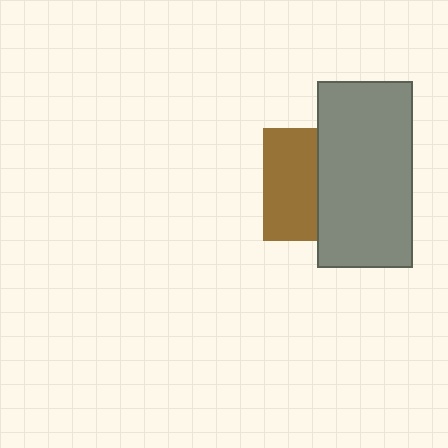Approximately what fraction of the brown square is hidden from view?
Roughly 52% of the brown square is hidden behind the gray rectangle.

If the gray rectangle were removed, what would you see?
You would see the complete brown square.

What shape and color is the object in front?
The object in front is a gray rectangle.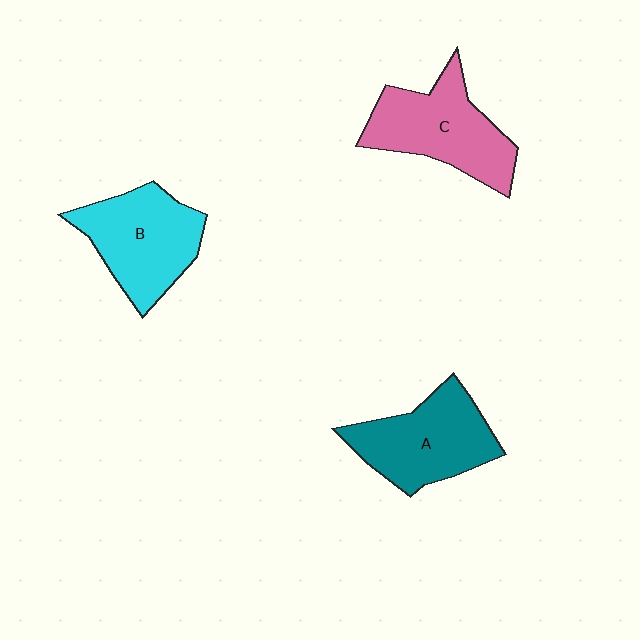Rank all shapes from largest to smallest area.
From largest to smallest: C (pink), B (cyan), A (teal).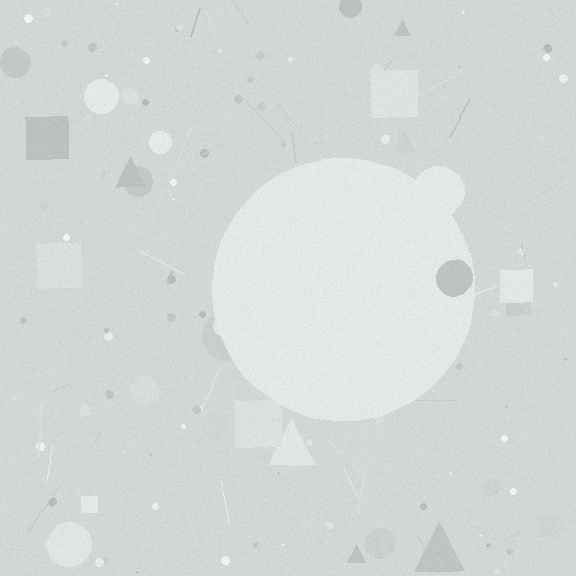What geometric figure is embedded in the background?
A circle is embedded in the background.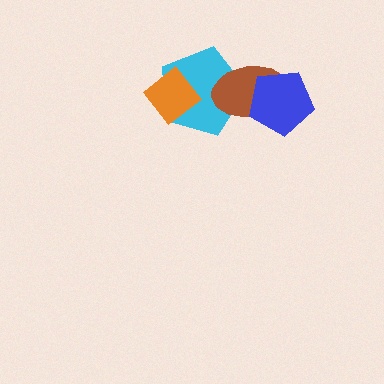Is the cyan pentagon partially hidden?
Yes, it is partially covered by another shape.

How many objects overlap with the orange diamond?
1 object overlaps with the orange diamond.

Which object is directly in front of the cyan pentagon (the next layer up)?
The brown ellipse is directly in front of the cyan pentagon.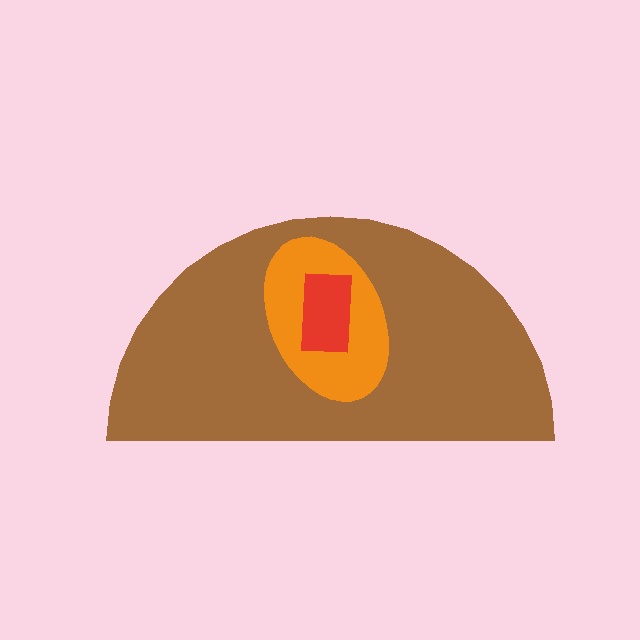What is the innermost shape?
The red rectangle.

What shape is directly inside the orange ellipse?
The red rectangle.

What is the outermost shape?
The brown semicircle.